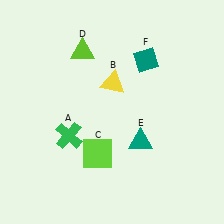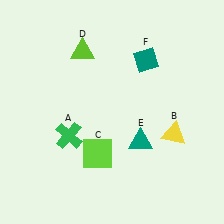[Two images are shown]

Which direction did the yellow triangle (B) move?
The yellow triangle (B) moved right.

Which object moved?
The yellow triangle (B) moved right.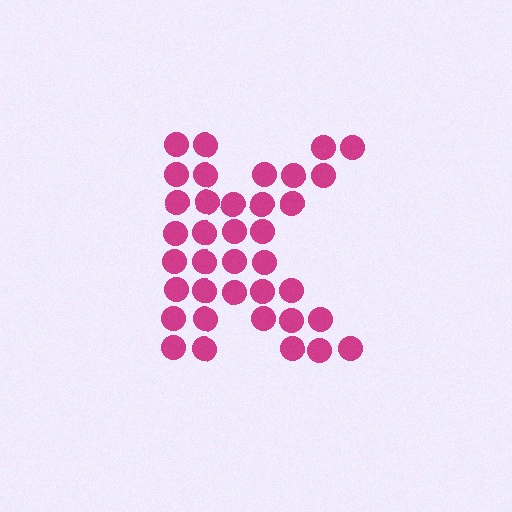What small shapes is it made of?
It is made of small circles.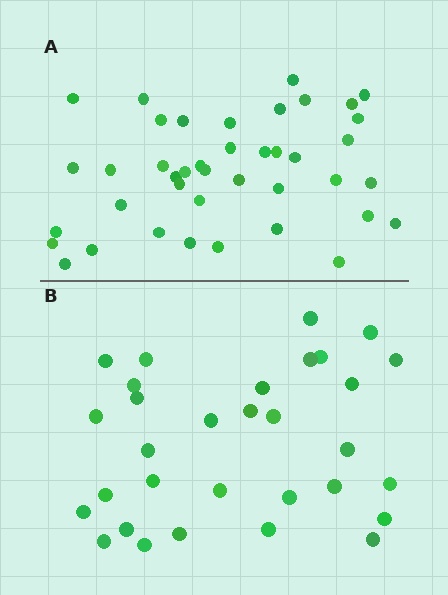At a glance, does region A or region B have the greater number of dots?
Region A (the top region) has more dots.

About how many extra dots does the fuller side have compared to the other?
Region A has roughly 10 or so more dots than region B.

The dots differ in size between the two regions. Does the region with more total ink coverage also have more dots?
No. Region B has more total ink coverage because its dots are larger, but region A actually contains more individual dots. Total area can be misleading — the number of items is what matters here.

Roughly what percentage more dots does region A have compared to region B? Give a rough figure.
About 30% more.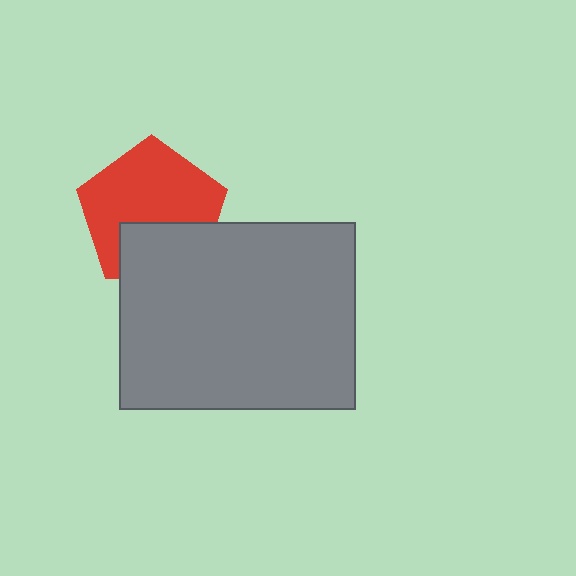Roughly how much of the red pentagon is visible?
Most of it is visible (roughly 66%).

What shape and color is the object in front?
The object in front is a gray rectangle.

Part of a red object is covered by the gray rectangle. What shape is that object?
It is a pentagon.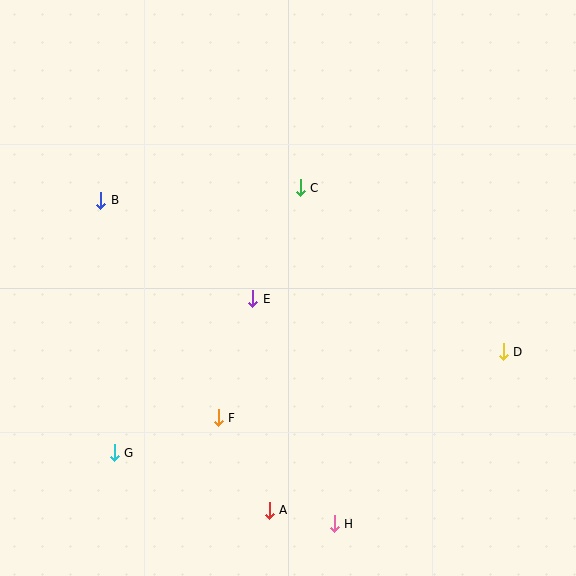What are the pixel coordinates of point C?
Point C is at (300, 188).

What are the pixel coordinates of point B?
Point B is at (101, 200).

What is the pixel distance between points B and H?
The distance between B and H is 399 pixels.